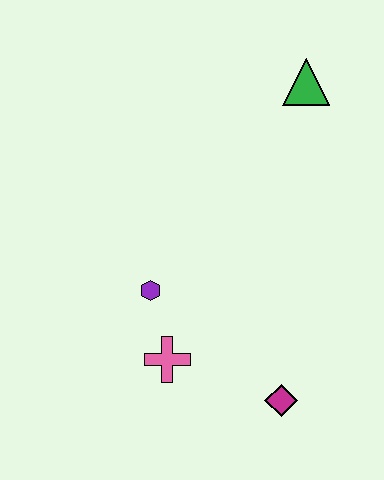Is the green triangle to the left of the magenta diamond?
No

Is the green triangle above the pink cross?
Yes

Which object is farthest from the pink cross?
The green triangle is farthest from the pink cross.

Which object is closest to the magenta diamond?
The pink cross is closest to the magenta diamond.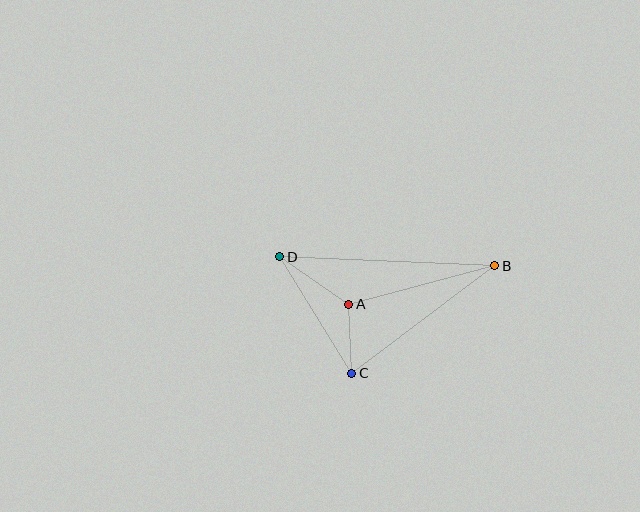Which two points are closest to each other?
Points A and C are closest to each other.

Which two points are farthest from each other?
Points B and D are farthest from each other.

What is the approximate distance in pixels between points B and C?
The distance between B and C is approximately 179 pixels.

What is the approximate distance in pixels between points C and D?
The distance between C and D is approximately 137 pixels.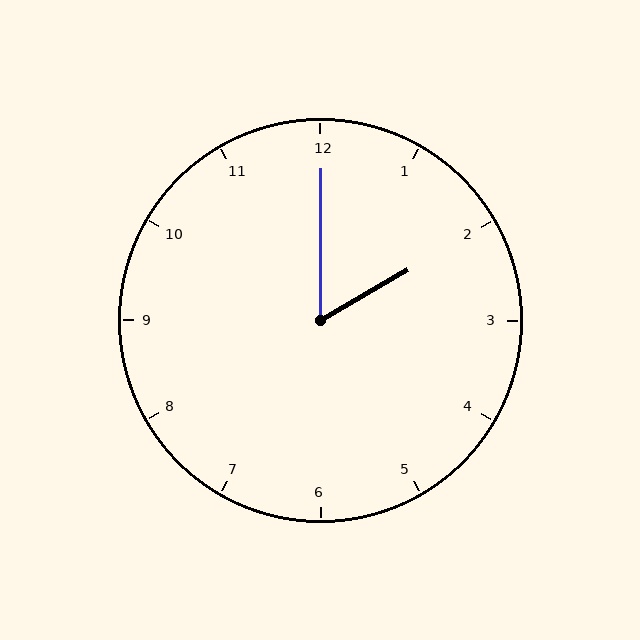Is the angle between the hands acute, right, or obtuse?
It is acute.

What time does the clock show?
2:00.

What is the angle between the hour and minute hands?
Approximately 60 degrees.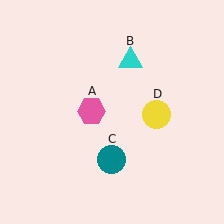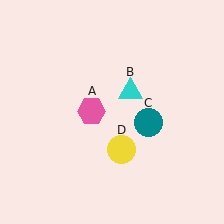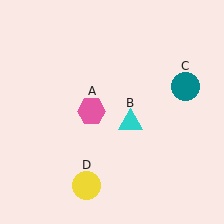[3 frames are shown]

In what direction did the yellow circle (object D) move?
The yellow circle (object D) moved down and to the left.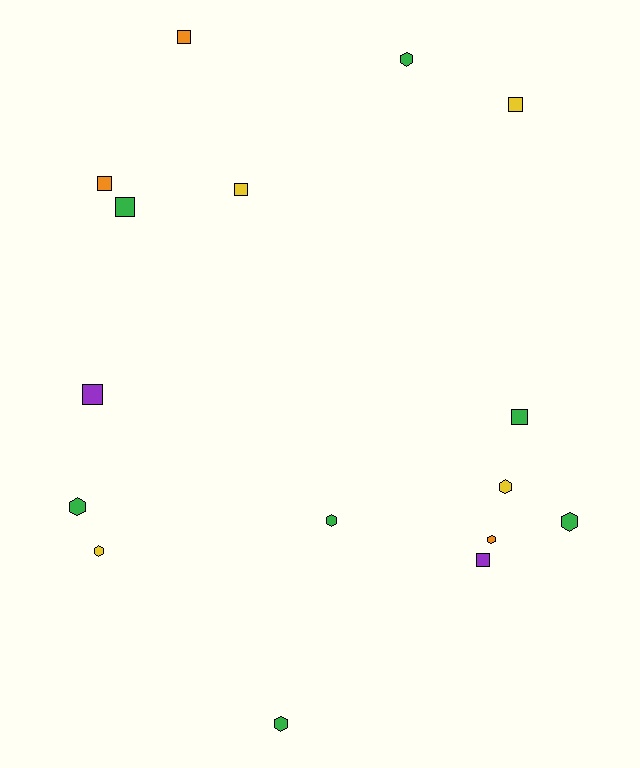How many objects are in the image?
There are 16 objects.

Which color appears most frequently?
Green, with 7 objects.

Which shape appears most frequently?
Square, with 8 objects.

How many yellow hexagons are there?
There are 2 yellow hexagons.